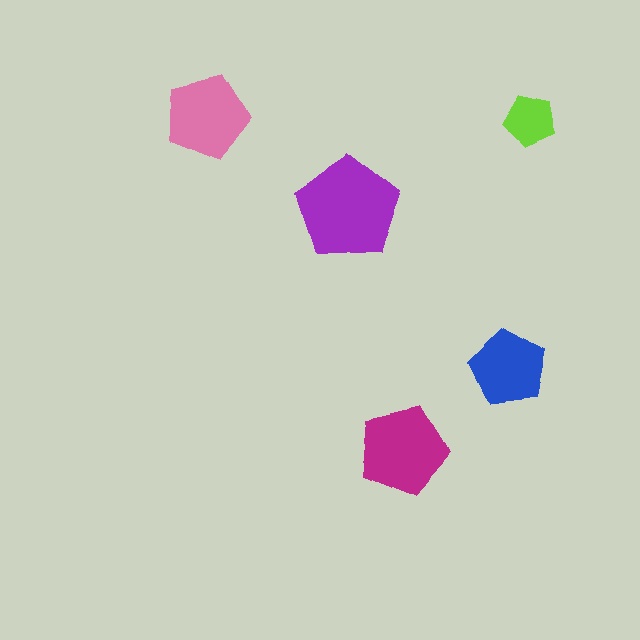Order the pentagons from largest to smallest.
the purple one, the magenta one, the pink one, the blue one, the lime one.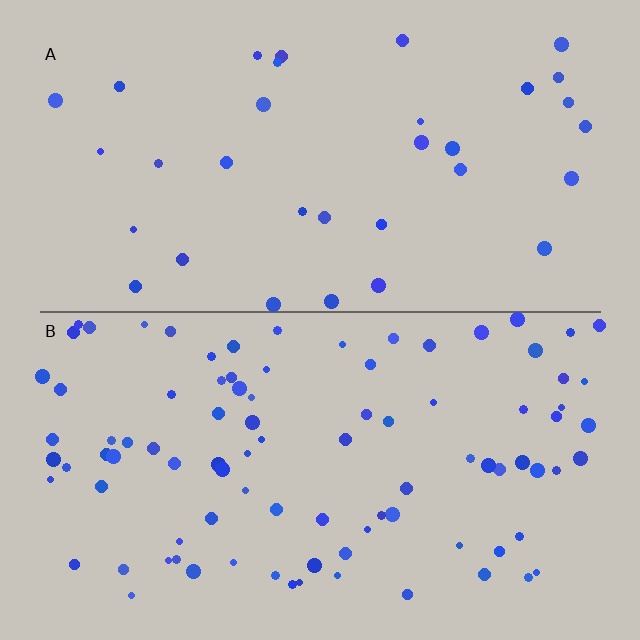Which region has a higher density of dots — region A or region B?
B (the bottom).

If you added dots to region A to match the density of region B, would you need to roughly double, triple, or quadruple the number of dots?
Approximately triple.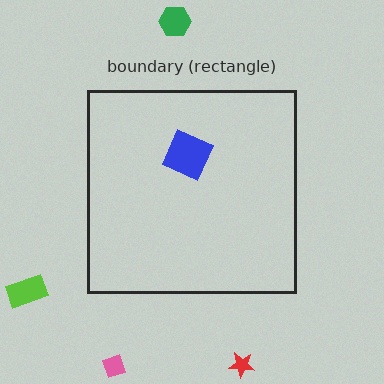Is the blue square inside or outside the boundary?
Inside.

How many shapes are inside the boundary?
1 inside, 4 outside.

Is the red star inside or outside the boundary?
Outside.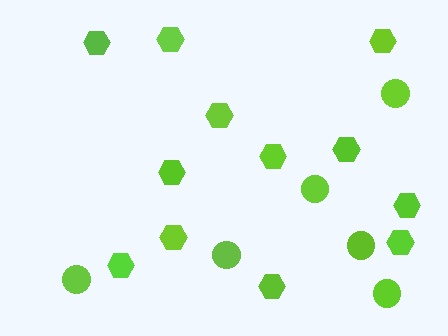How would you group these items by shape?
There are 2 groups: one group of hexagons (12) and one group of circles (6).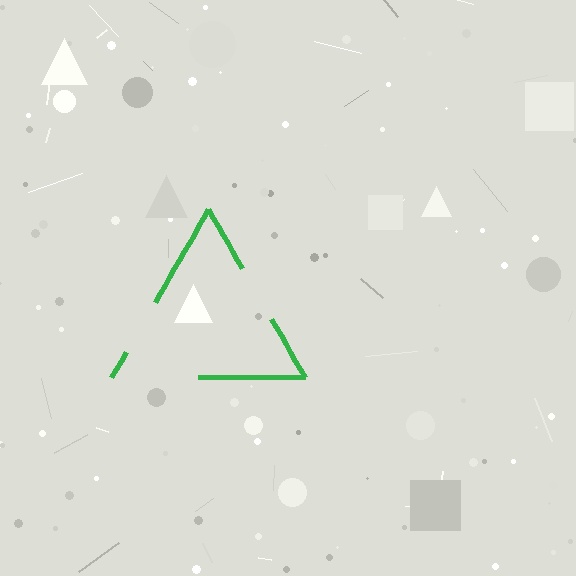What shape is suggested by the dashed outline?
The dashed outline suggests a triangle.